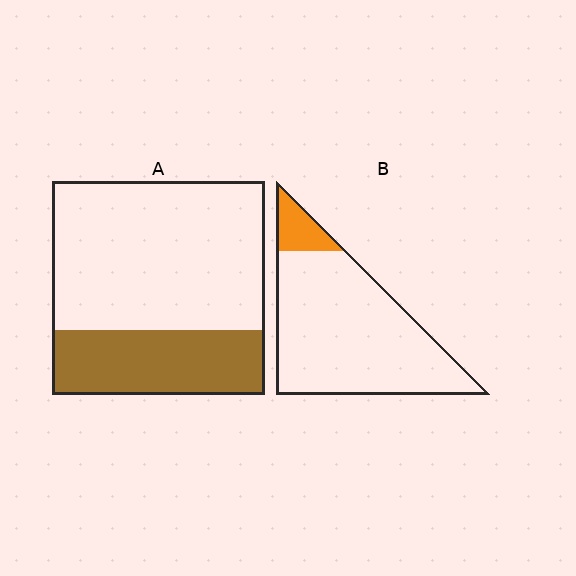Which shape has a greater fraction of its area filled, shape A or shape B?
Shape A.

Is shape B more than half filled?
No.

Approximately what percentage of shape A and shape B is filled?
A is approximately 30% and B is approximately 10%.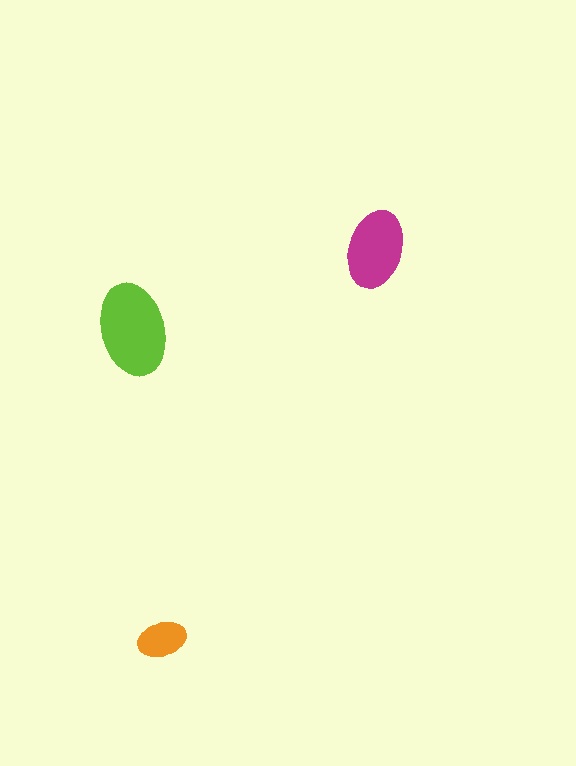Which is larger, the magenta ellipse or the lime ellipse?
The lime one.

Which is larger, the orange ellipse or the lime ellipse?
The lime one.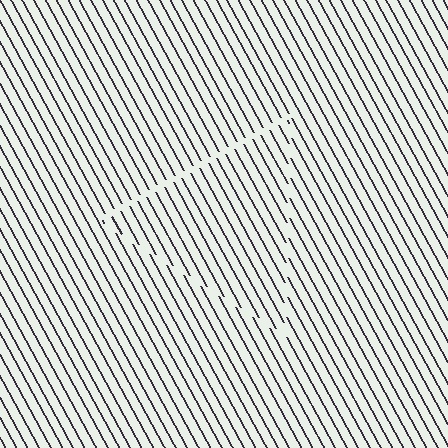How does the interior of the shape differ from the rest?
The interior of the shape contains the same grating, shifted by half a period — the contour is defined by the phase discontinuity where line-ends from the inner and outer gratings abut.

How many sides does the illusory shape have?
3 sides — the line-ends trace a triangle.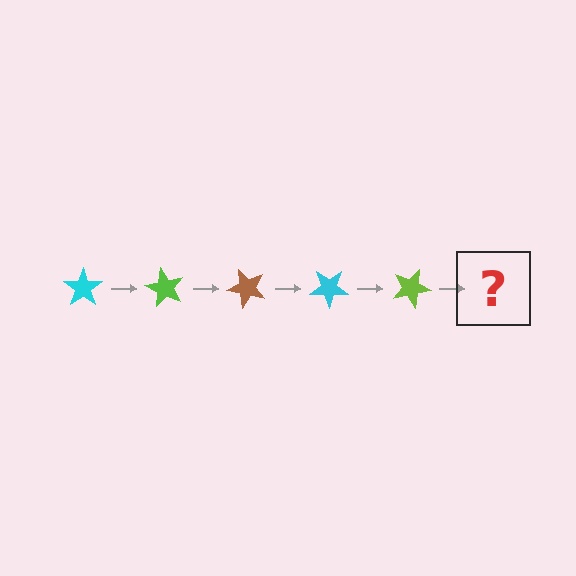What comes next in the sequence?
The next element should be a brown star, rotated 300 degrees from the start.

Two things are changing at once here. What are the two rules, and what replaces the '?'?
The two rules are that it rotates 60 degrees each step and the color cycles through cyan, lime, and brown. The '?' should be a brown star, rotated 300 degrees from the start.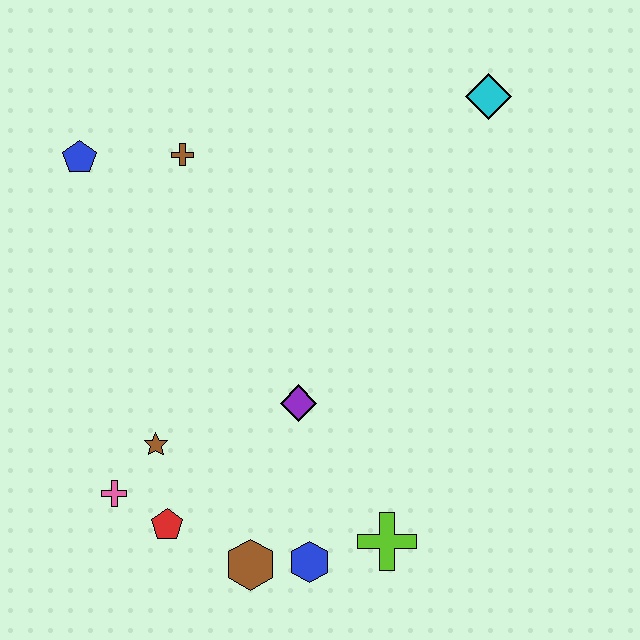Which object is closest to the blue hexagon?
The brown hexagon is closest to the blue hexagon.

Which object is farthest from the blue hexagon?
The cyan diamond is farthest from the blue hexagon.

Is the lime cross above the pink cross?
No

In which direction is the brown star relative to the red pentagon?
The brown star is above the red pentagon.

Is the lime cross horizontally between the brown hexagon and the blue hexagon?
No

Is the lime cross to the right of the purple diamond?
Yes